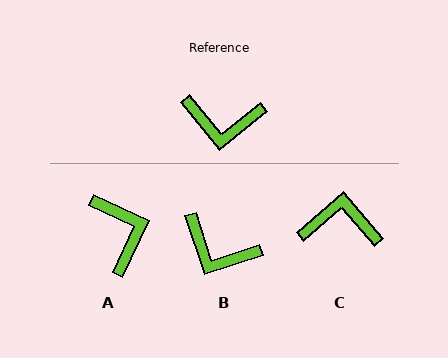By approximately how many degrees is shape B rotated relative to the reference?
Approximately 21 degrees clockwise.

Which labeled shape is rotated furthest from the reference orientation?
C, about 178 degrees away.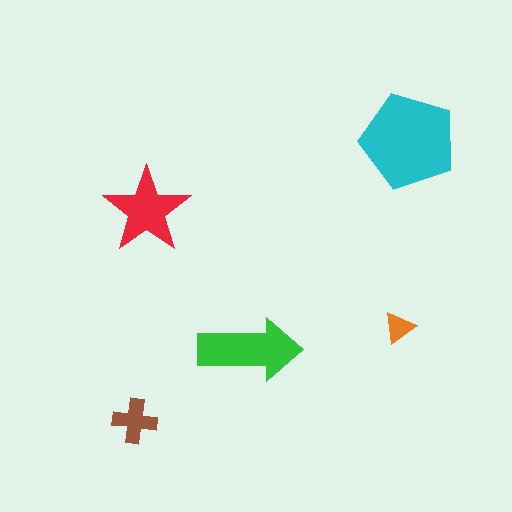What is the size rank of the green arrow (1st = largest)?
2nd.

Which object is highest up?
The cyan pentagon is topmost.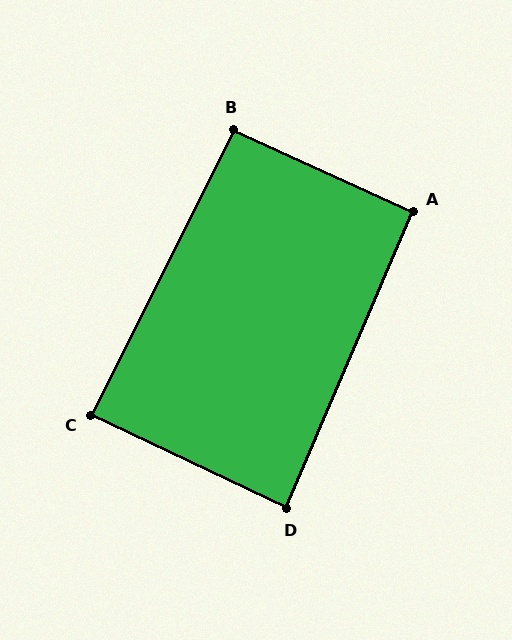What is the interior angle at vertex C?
Approximately 89 degrees (approximately right).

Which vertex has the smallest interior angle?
D, at approximately 88 degrees.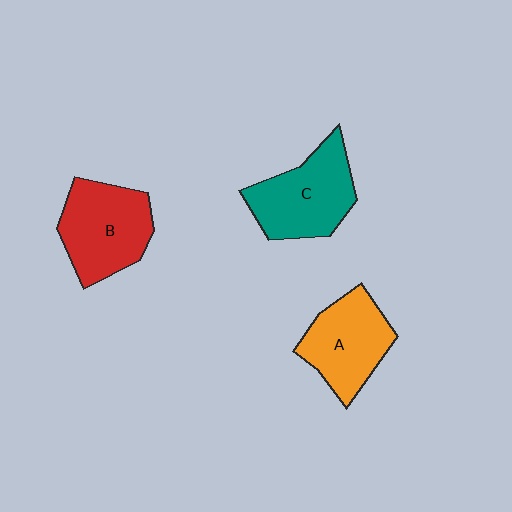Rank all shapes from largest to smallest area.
From largest to smallest: C (teal), B (red), A (orange).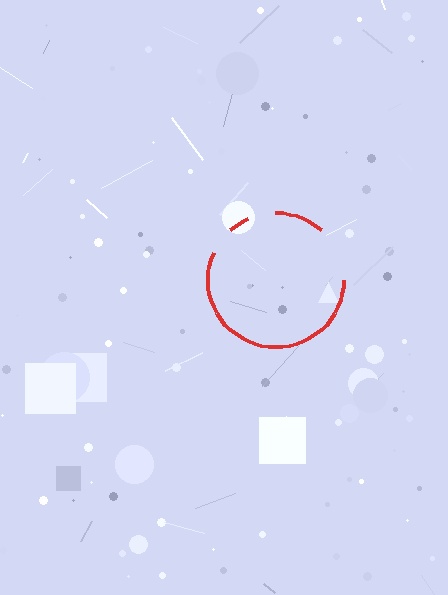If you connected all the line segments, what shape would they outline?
They would outline a circle.